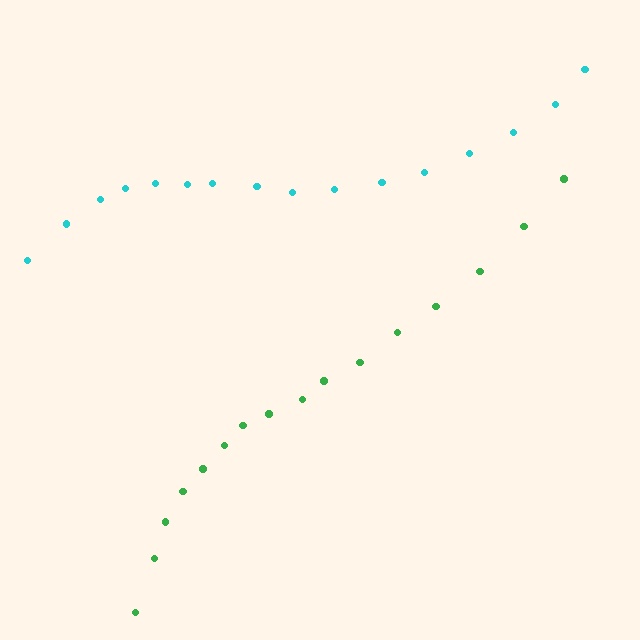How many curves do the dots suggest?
There are 2 distinct paths.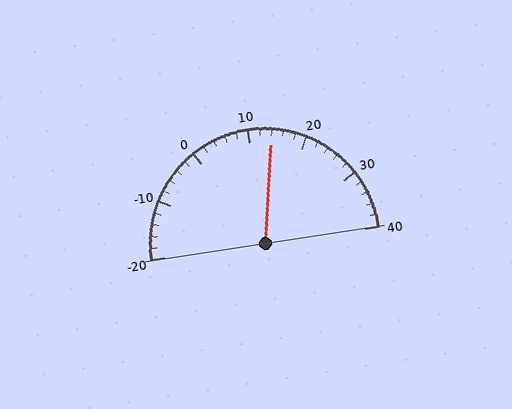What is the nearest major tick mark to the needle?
The nearest major tick mark is 10.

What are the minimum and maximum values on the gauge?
The gauge ranges from -20 to 40.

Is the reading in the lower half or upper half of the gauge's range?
The reading is in the upper half of the range (-20 to 40).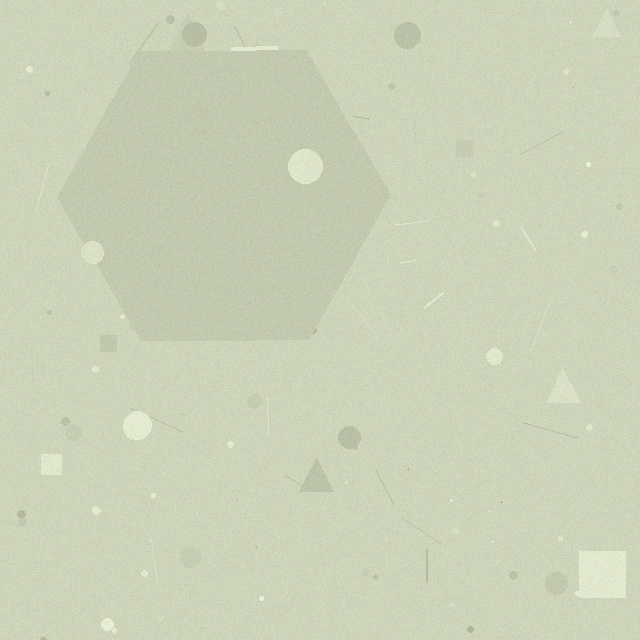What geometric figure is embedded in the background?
A hexagon is embedded in the background.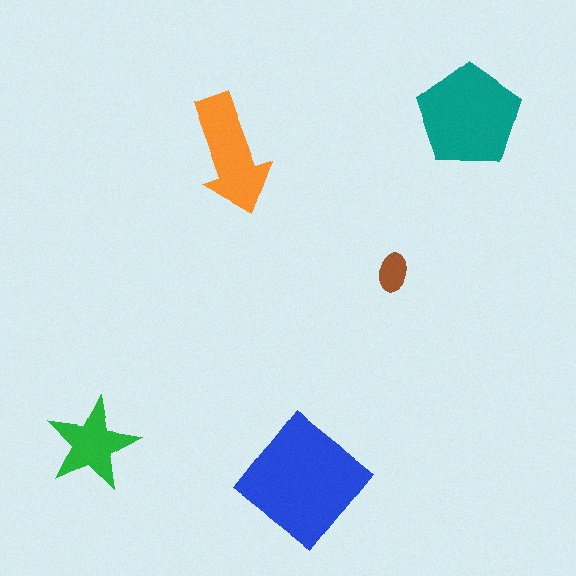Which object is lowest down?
The blue diamond is bottommost.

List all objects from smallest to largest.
The brown ellipse, the green star, the orange arrow, the teal pentagon, the blue diamond.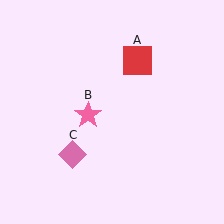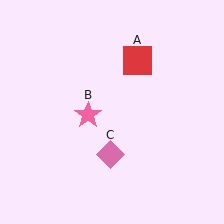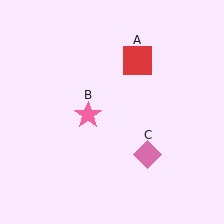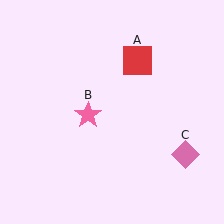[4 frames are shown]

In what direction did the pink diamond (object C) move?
The pink diamond (object C) moved right.